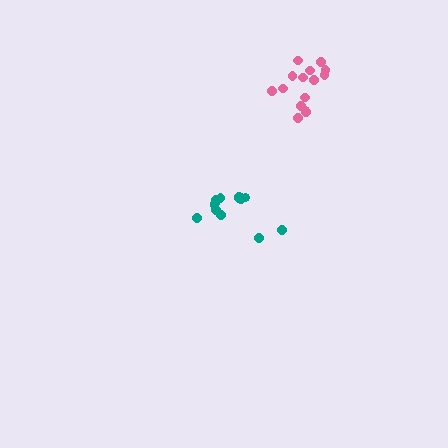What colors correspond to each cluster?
The clusters are colored: teal, pink.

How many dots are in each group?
Group 1: 14 dots, Group 2: 15 dots (29 total).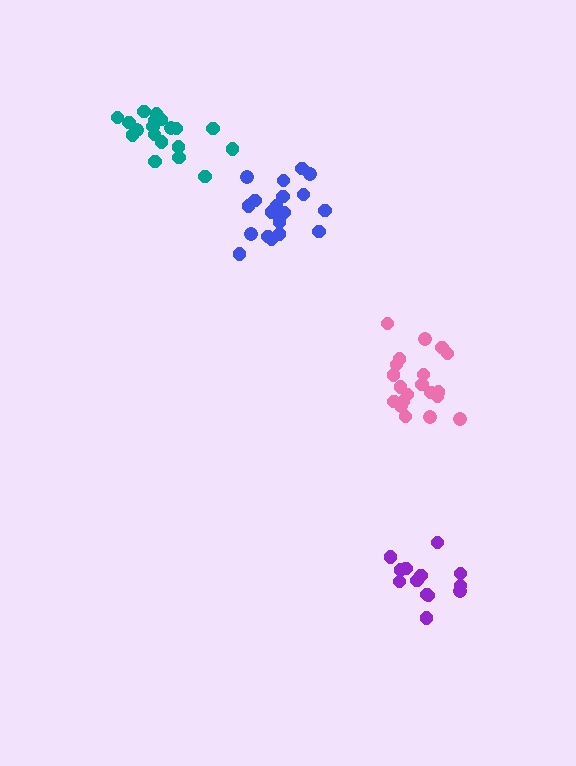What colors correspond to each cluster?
The clusters are colored: blue, purple, teal, pink.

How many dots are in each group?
Group 1: 19 dots, Group 2: 14 dots, Group 3: 19 dots, Group 4: 20 dots (72 total).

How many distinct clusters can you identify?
There are 4 distinct clusters.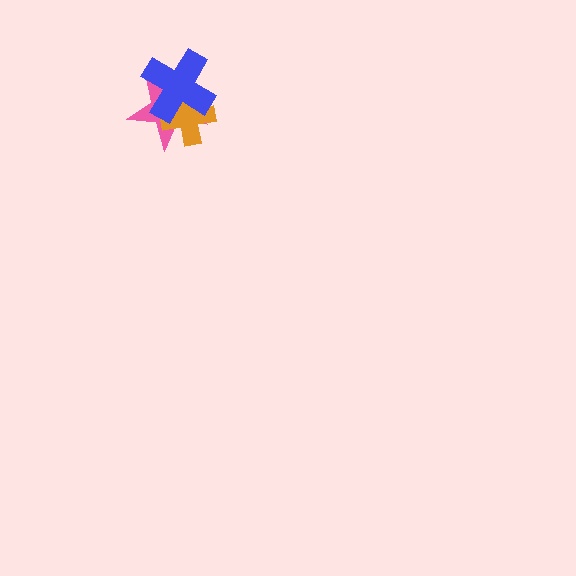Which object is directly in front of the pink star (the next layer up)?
The orange cross is directly in front of the pink star.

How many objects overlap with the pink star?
2 objects overlap with the pink star.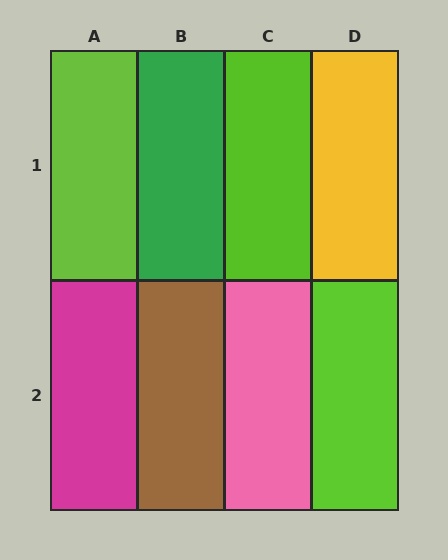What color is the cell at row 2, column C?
Pink.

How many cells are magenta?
1 cell is magenta.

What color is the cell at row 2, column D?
Lime.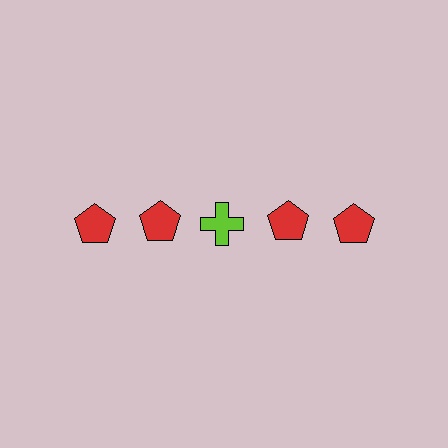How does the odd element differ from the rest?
It differs in both color (lime instead of red) and shape (cross instead of pentagon).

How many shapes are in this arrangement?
There are 5 shapes arranged in a grid pattern.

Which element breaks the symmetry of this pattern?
The lime cross in the top row, center column breaks the symmetry. All other shapes are red pentagons.